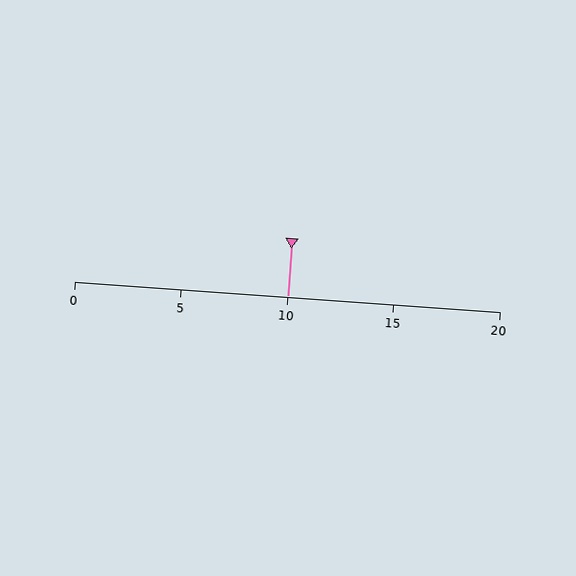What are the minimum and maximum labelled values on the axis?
The axis runs from 0 to 20.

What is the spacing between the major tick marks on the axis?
The major ticks are spaced 5 apart.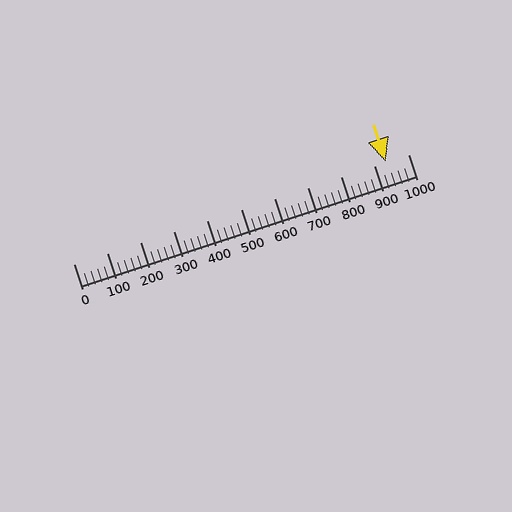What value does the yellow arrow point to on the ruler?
The yellow arrow points to approximately 933.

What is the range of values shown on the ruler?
The ruler shows values from 0 to 1000.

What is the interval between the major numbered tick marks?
The major tick marks are spaced 100 units apart.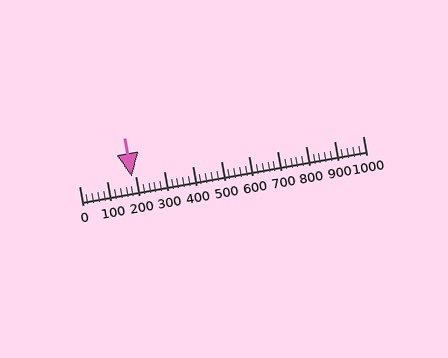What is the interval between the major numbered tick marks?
The major tick marks are spaced 100 units apart.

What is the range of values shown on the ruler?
The ruler shows values from 0 to 1000.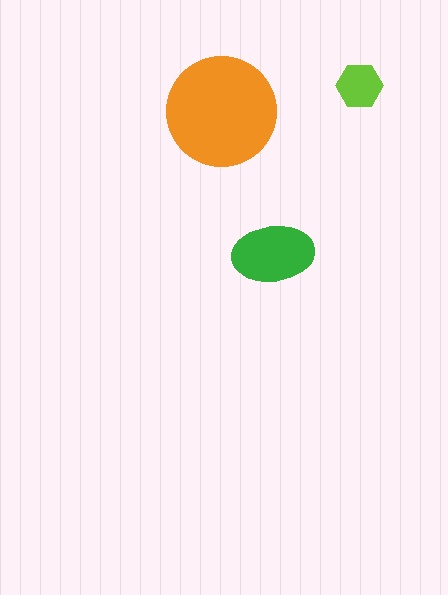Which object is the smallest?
The lime hexagon.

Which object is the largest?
The orange circle.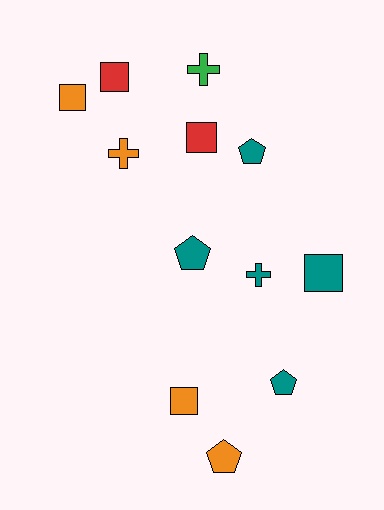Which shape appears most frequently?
Square, with 5 objects.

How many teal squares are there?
There is 1 teal square.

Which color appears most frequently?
Teal, with 5 objects.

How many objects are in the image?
There are 12 objects.